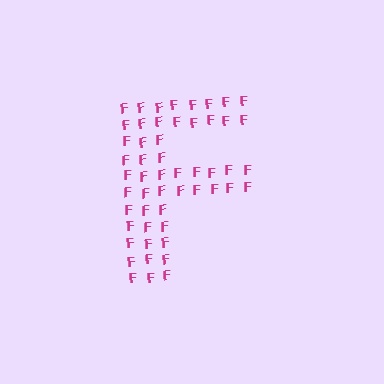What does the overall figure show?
The overall figure shows the letter F.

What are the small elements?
The small elements are letter F's.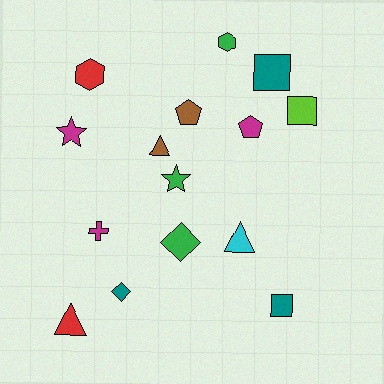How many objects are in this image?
There are 15 objects.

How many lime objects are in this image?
There is 1 lime object.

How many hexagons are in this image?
There are 2 hexagons.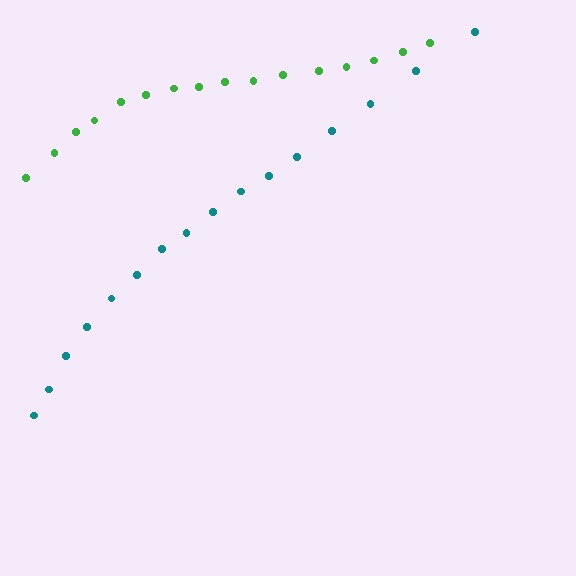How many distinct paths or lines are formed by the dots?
There are 2 distinct paths.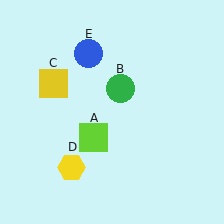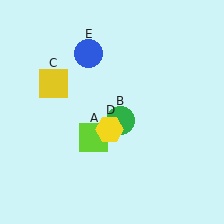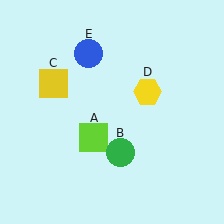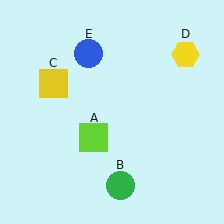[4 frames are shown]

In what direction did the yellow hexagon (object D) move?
The yellow hexagon (object D) moved up and to the right.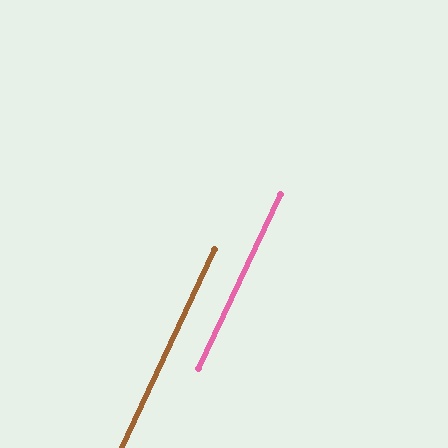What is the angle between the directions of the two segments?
Approximately 0 degrees.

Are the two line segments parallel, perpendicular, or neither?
Parallel — their directions differ by only 0.2°.